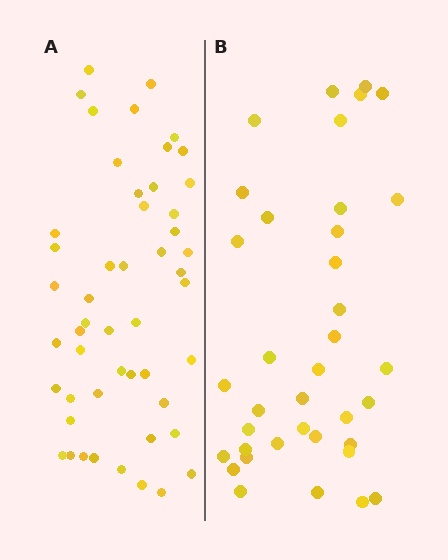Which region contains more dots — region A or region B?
Region A (the left region) has more dots.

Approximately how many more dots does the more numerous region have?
Region A has approximately 15 more dots than region B.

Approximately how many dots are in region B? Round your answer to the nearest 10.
About 40 dots. (The exact count is 37, which rounds to 40.)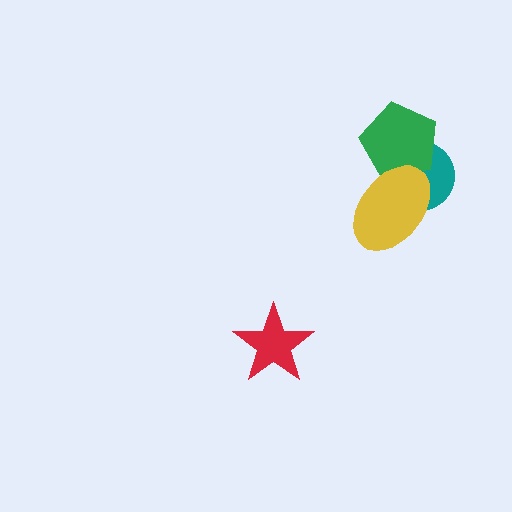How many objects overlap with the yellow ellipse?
2 objects overlap with the yellow ellipse.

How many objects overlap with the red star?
0 objects overlap with the red star.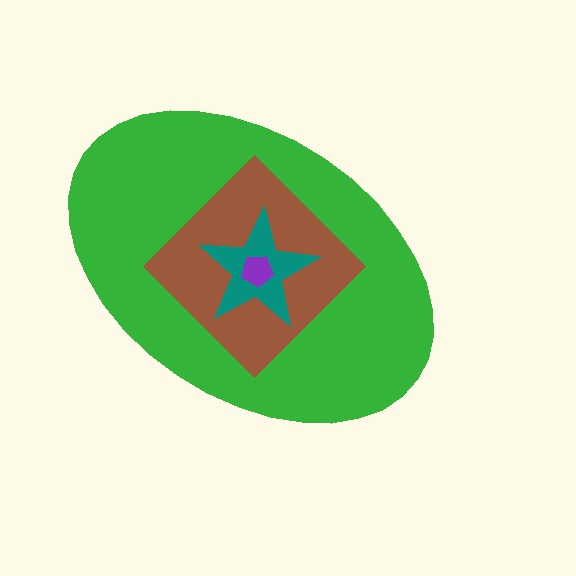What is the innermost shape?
The purple pentagon.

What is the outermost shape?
The green ellipse.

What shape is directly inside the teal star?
The purple pentagon.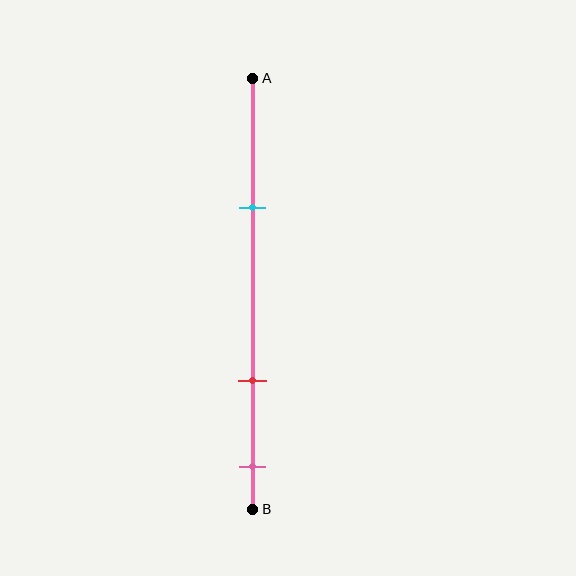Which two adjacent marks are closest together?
The red and pink marks are the closest adjacent pair.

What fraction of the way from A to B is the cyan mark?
The cyan mark is approximately 30% (0.3) of the way from A to B.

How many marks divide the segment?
There are 3 marks dividing the segment.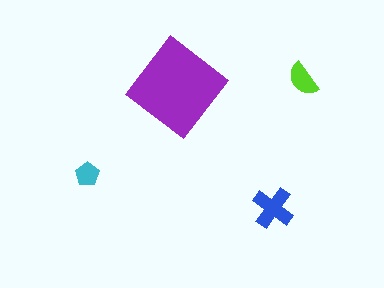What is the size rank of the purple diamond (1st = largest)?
1st.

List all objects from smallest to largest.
The cyan pentagon, the lime semicircle, the blue cross, the purple diamond.